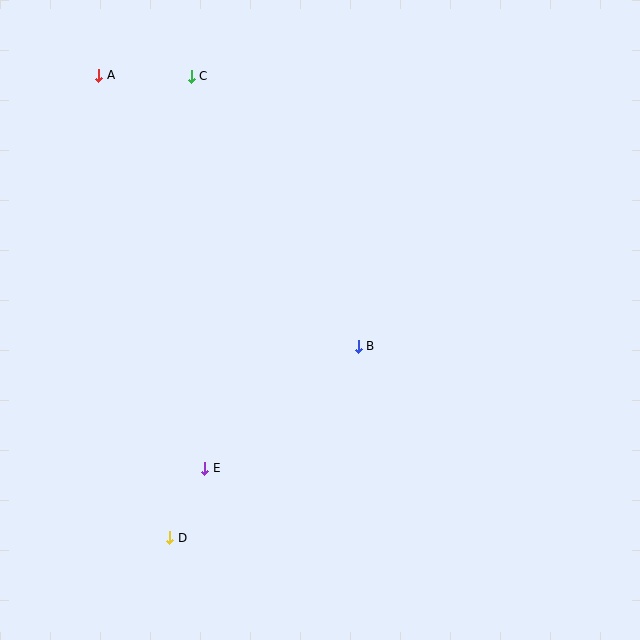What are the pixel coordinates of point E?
Point E is at (205, 468).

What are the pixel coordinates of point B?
Point B is at (358, 346).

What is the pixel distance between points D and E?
The distance between D and E is 78 pixels.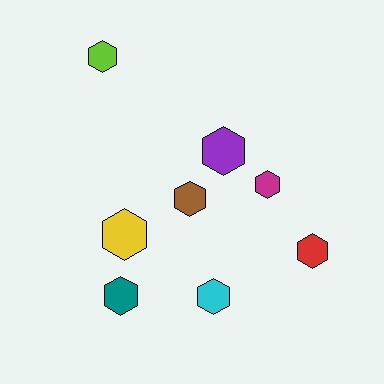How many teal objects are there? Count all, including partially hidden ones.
There is 1 teal object.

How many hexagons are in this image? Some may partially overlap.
There are 8 hexagons.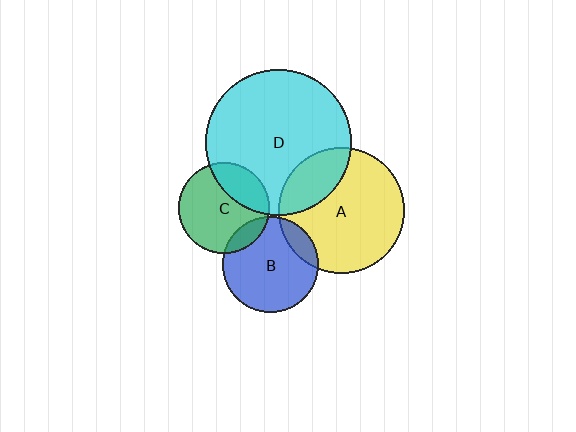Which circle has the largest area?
Circle D (cyan).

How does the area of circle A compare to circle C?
Approximately 1.9 times.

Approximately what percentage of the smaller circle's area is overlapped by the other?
Approximately 25%.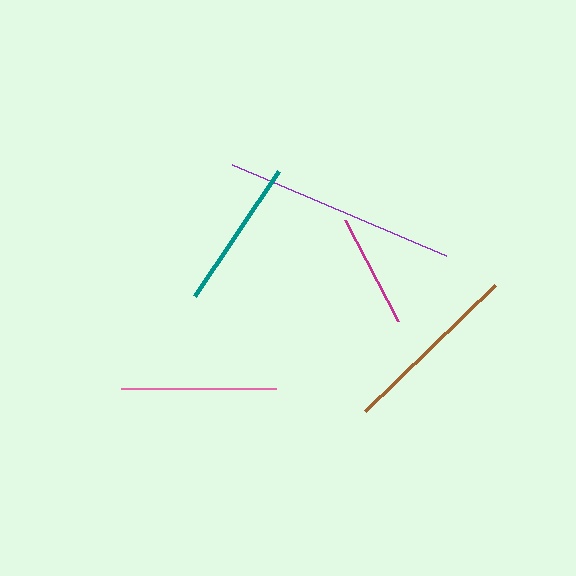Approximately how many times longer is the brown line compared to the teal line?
The brown line is approximately 1.2 times the length of the teal line.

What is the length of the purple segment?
The purple segment is approximately 233 pixels long.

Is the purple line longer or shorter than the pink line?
The purple line is longer than the pink line.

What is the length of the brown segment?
The brown segment is approximately 181 pixels long.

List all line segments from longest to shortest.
From longest to shortest: purple, brown, pink, teal, magenta.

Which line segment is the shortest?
The magenta line is the shortest at approximately 114 pixels.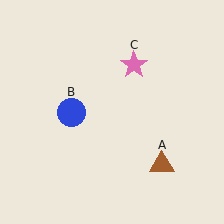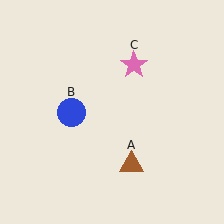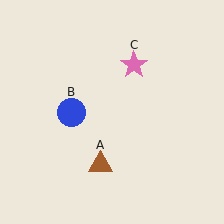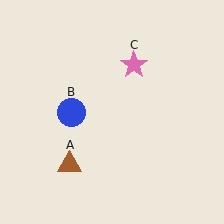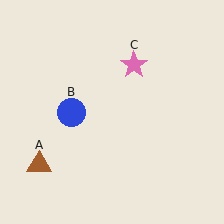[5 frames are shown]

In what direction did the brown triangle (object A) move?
The brown triangle (object A) moved left.